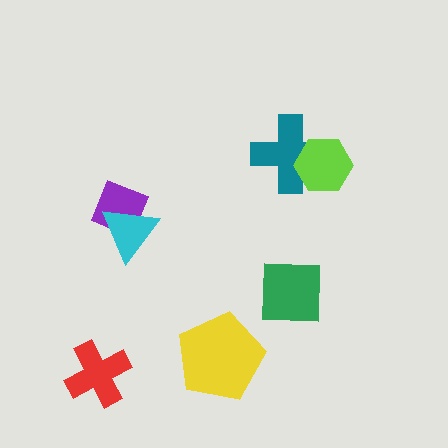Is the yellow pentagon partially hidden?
No, no other shape covers it.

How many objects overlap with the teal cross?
1 object overlaps with the teal cross.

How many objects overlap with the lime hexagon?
1 object overlaps with the lime hexagon.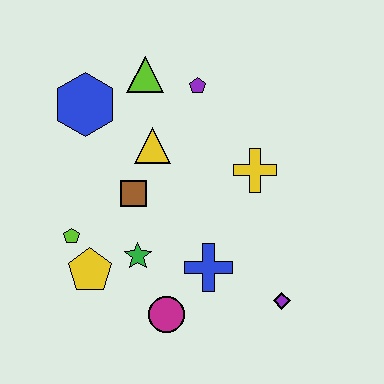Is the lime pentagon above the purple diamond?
Yes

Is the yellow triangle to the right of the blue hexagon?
Yes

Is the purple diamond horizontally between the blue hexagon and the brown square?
No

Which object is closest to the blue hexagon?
The lime triangle is closest to the blue hexagon.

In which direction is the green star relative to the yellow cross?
The green star is to the left of the yellow cross.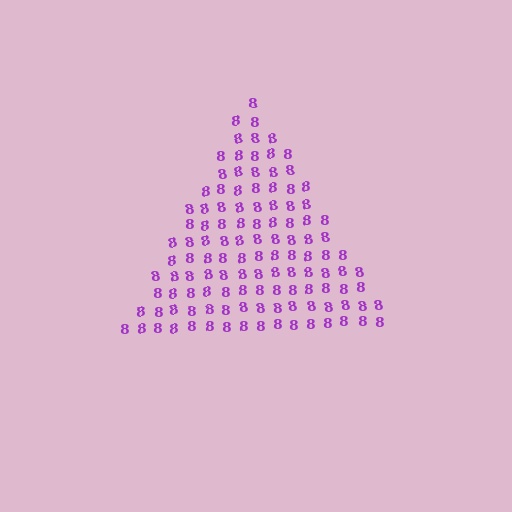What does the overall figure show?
The overall figure shows a triangle.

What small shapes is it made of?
It is made of small digit 8's.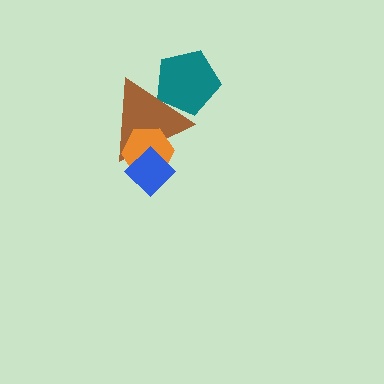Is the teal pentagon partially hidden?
Yes, it is partially covered by another shape.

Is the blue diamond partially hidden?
No, no other shape covers it.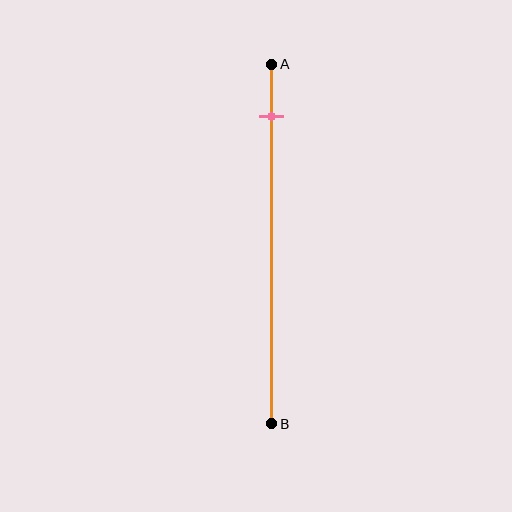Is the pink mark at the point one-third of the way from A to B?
No, the mark is at about 15% from A, not at the 33% one-third point.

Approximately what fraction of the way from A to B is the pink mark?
The pink mark is approximately 15% of the way from A to B.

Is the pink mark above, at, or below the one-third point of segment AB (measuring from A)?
The pink mark is above the one-third point of segment AB.